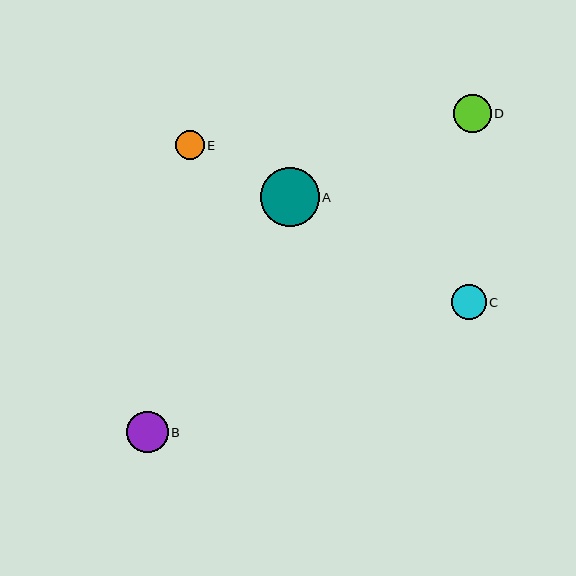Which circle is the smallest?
Circle E is the smallest with a size of approximately 29 pixels.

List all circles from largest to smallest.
From largest to smallest: A, B, D, C, E.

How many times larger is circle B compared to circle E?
Circle B is approximately 1.4 times the size of circle E.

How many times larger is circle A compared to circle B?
Circle A is approximately 1.4 times the size of circle B.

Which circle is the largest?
Circle A is the largest with a size of approximately 59 pixels.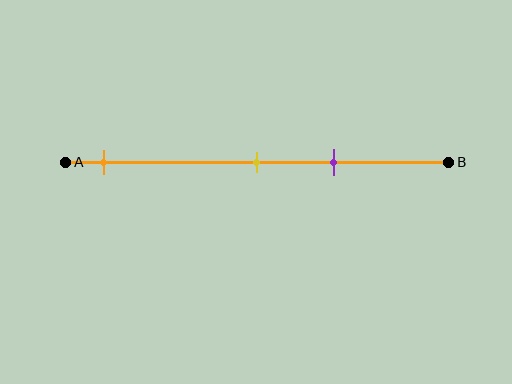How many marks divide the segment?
There are 3 marks dividing the segment.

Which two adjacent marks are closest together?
The yellow and purple marks are the closest adjacent pair.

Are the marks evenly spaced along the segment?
No, the marks are not evenly spaced.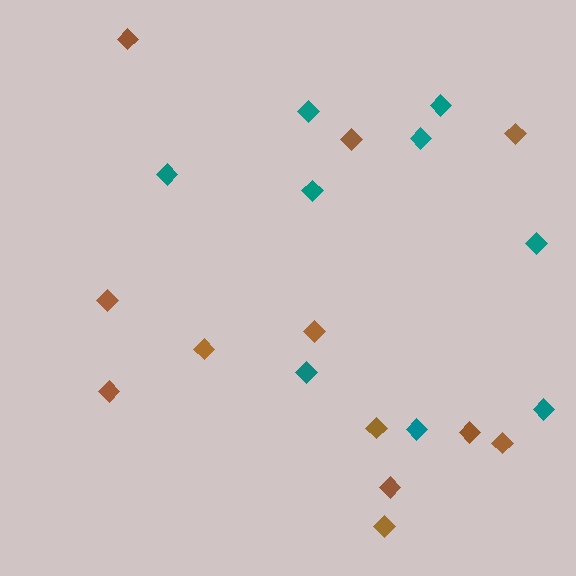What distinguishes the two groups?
There are 2 groups: one group of brown diamonds (12) and one group of teal diamonds (9).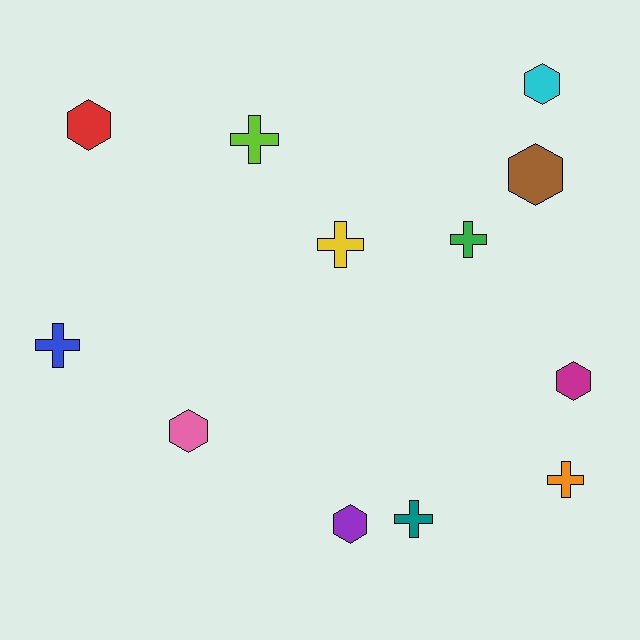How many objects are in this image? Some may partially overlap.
There are 12 objects.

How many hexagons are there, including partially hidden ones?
There are 6 hexagons.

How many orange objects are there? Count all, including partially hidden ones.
There is 1 orange object.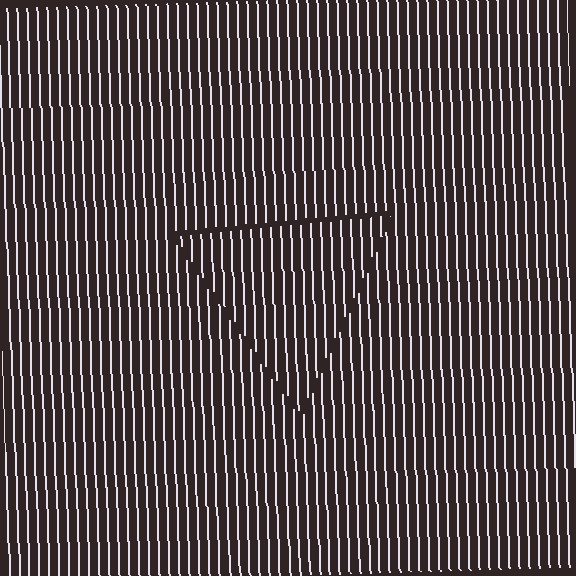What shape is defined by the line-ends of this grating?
An illusory triangle. The interior of the shape contains the same grating, shifted by half a period — the contour is defined by the phase discontinuity where line-ends from the inner and outer gratings abut.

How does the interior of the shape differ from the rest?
The interior of the shape contains the same grating, shifted by half a period — the contour is defined by the phase discontinuity where line-ends from the inner and outer gratings abut.